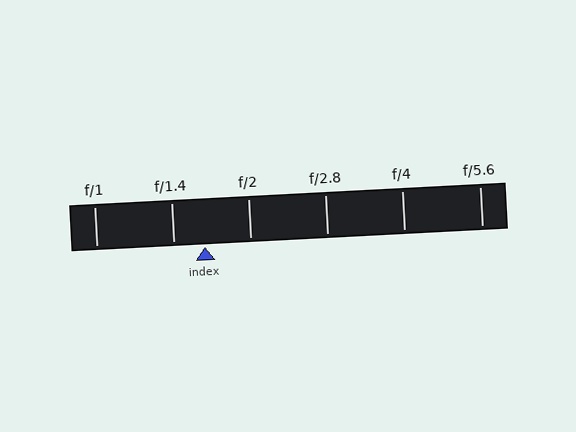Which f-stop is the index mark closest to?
The index mark is closest to f/1.4.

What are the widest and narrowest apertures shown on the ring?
The widest aperture shown is f/1 and the narrowest is f/5.6.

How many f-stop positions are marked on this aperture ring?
There are 6 f-stop positions marked.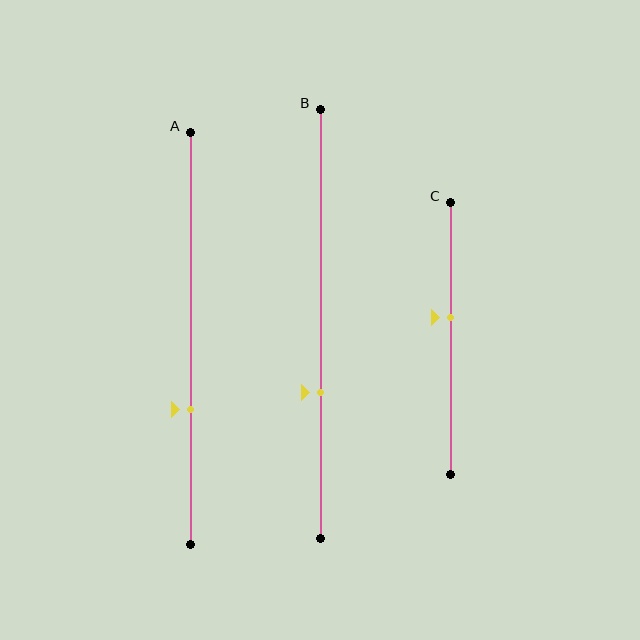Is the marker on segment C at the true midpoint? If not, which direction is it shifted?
No, the marker on segment C is shifted upward by about 8% of the segment length.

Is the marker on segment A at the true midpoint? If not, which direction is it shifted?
No, the marker on segment A is shifted downward by about 17% of the segment length.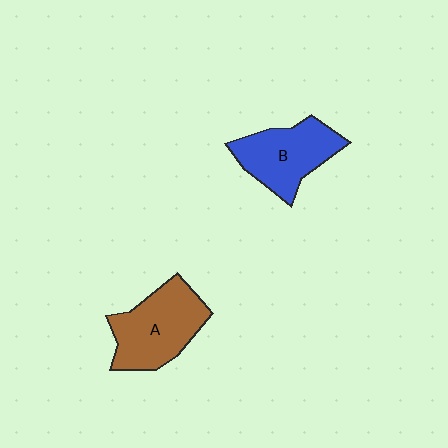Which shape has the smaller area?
Shape B (blue).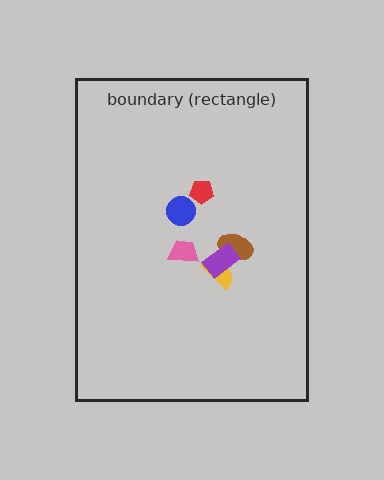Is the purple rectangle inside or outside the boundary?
Inside.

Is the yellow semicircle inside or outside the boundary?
Inside.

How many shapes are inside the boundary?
6 inside, 0 outside.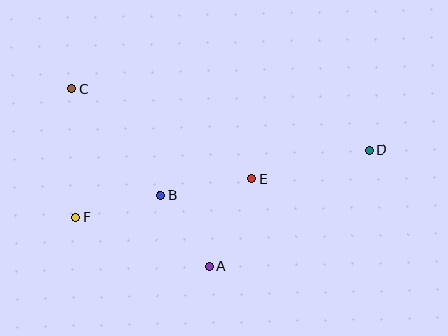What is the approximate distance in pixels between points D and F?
The distance between D and F is approximately 301 pixels.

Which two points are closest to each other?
Points A and B are closest to each other.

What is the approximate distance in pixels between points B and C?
The distance between B and C is approximately 139 pixels.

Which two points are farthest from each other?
Points C and D are farthest from each other.